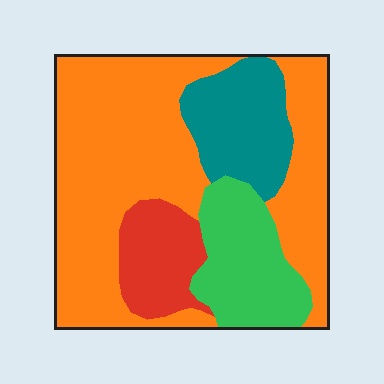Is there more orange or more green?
Orange.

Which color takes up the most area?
Orange, at roughly 55%.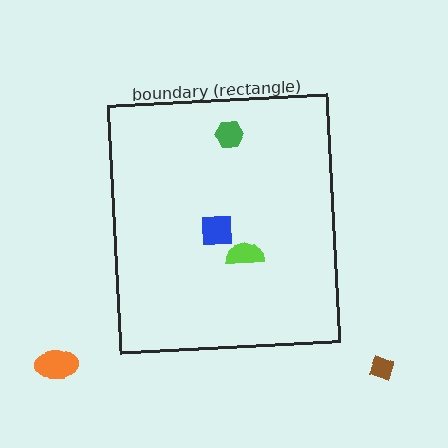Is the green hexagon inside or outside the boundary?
Inside.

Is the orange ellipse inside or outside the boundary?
Outside.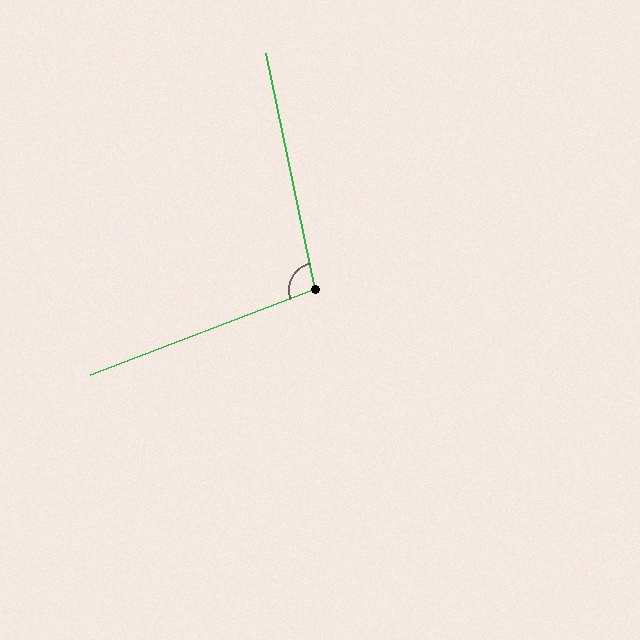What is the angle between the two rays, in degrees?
Approximately 99 degrees.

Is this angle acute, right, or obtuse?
It is obtuse.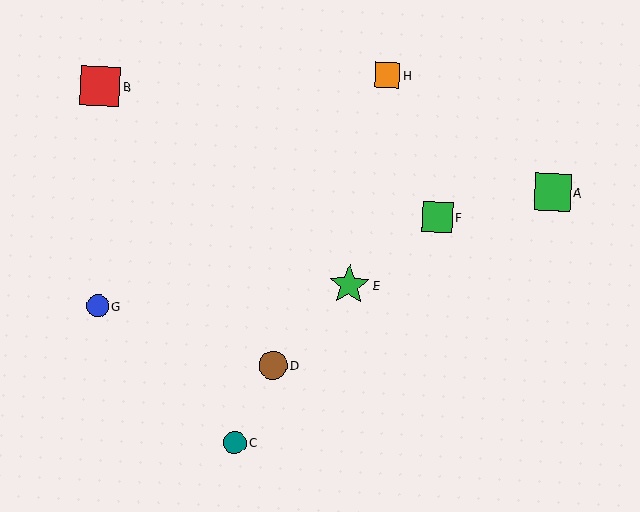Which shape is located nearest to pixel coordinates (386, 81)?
The orange square (labeled H) at (387, 75) is nearest to that location.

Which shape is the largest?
The green star (labeled E) is the largest.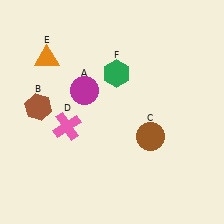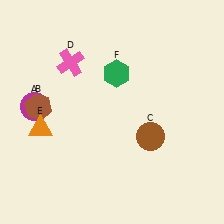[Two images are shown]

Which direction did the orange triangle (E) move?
The orange triangle (E) moved down.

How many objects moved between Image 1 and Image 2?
3 objects moved between the two images.